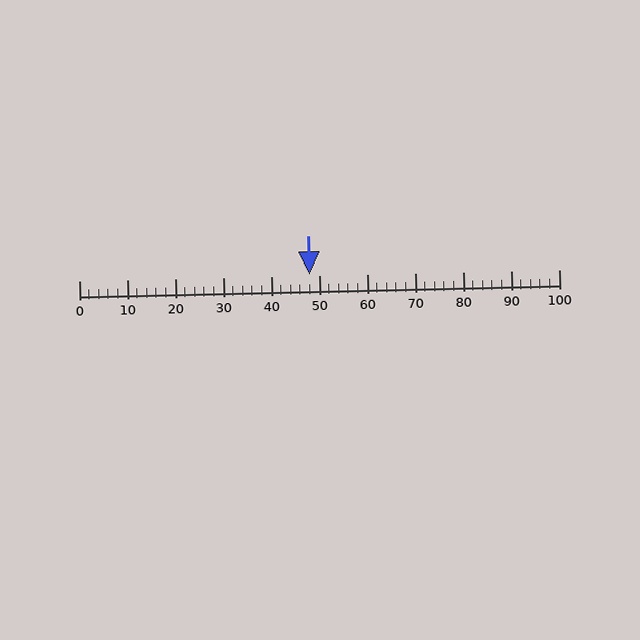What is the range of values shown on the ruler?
The ruler shows values from 0 to 100.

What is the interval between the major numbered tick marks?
The major tick marks are spaced 10 units apart.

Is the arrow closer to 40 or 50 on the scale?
The arrow is closer to 50.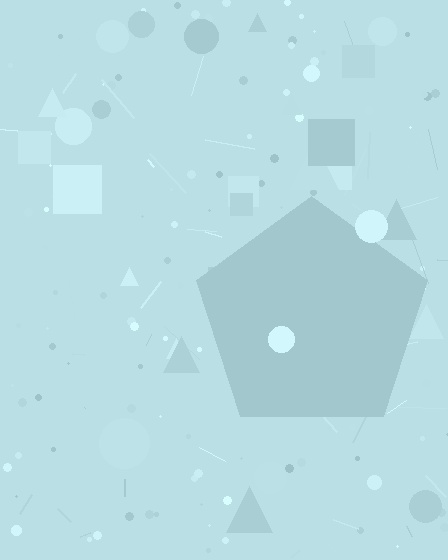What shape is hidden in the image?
A pentagon is hidden in the image.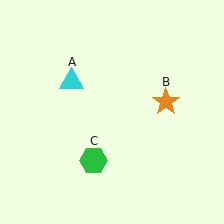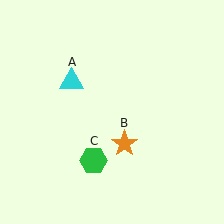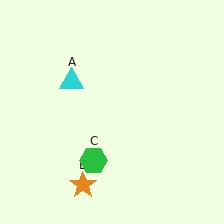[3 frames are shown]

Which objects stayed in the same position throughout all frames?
Cyan triangle (object A) and green hexagon (object C) remained stationary.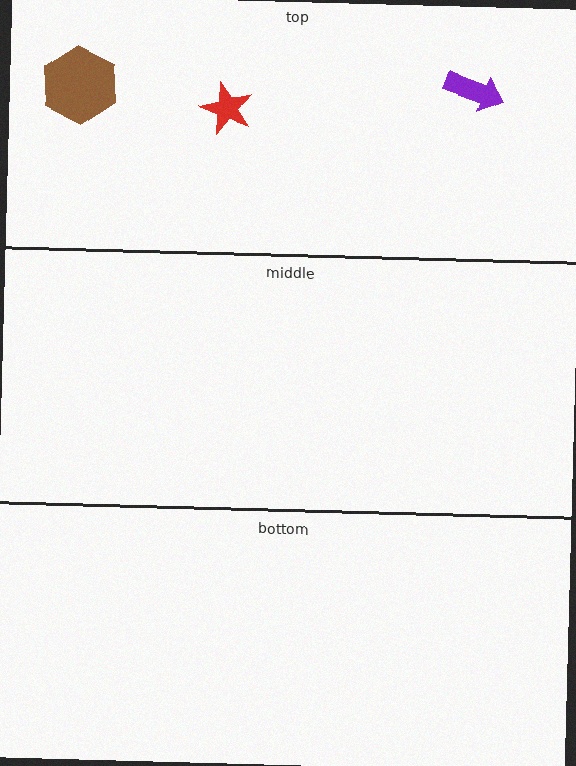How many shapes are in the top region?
3.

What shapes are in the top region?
The purple arrow, the brown hexagon, the red star.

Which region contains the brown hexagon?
The top region.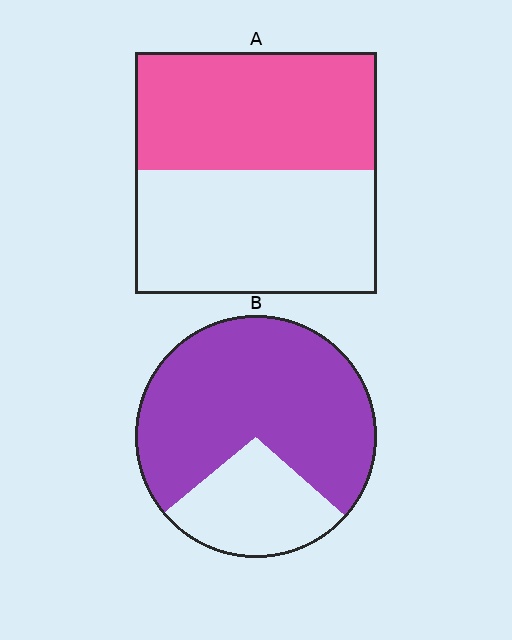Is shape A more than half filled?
Roughly half.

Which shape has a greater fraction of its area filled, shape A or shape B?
Shape B.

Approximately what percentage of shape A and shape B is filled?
A is approximately 50% and B is approximately 75%.